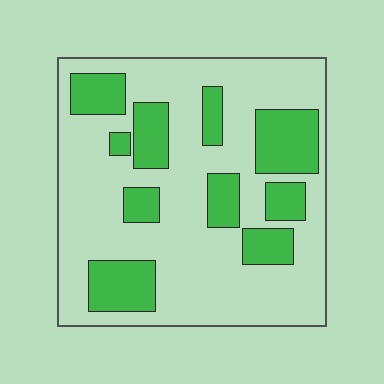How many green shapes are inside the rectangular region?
10.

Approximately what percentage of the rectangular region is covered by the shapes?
Approximately 30%.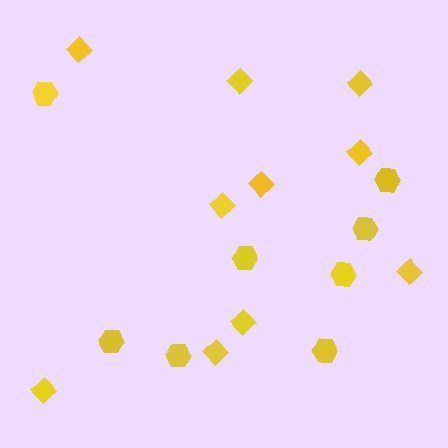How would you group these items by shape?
There are 2 groups: one group of hexagons (8) and one group of diamonds (10).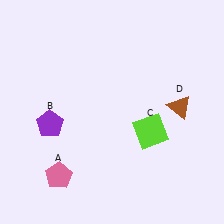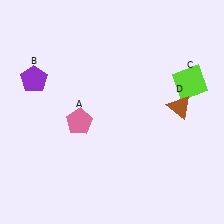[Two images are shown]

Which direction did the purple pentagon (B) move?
The purple pentagon (B) moved up.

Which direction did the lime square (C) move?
The lime square (C) moved up.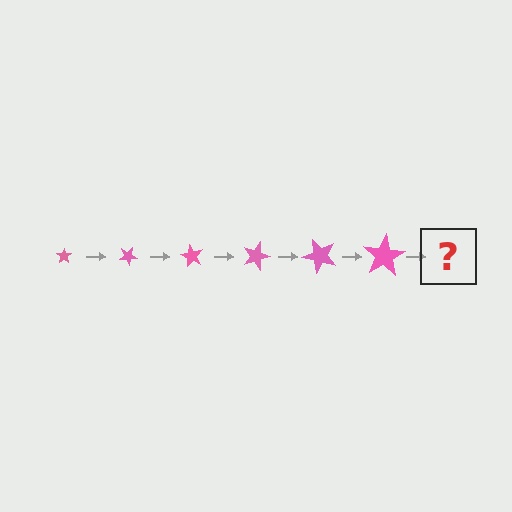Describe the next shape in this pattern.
It should be a star, larger than the previous one and rotated 180 degrees from the start.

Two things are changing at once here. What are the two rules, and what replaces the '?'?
The two rules are that the star grows larger each step and it rotates 30 degrees each step. The '?' should be a star, larger than the previous one and rotated 180 degrees from the start.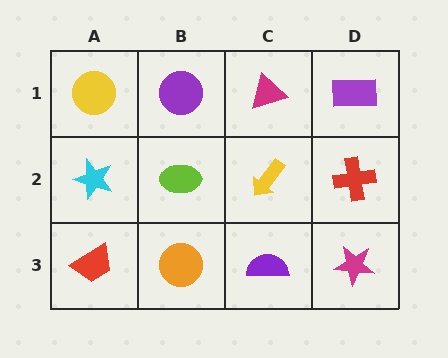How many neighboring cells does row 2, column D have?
3.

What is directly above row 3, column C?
A yellow arrow.